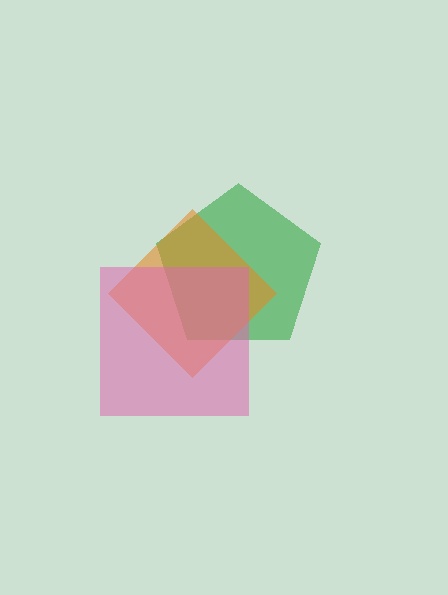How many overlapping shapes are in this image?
There are 3 overlapping shapes in the image.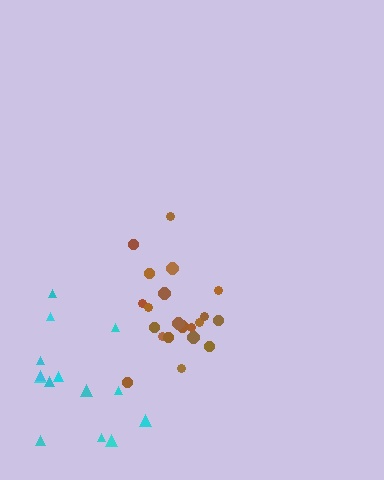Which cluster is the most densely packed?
Brown.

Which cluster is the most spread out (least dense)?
Cyan.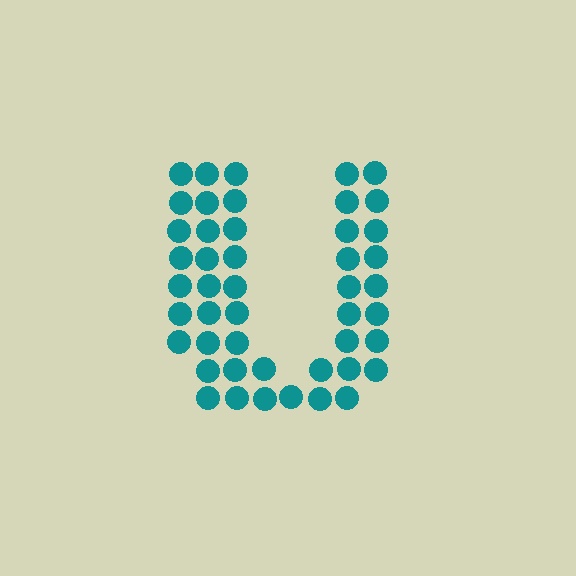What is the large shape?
The large shape is the letter U.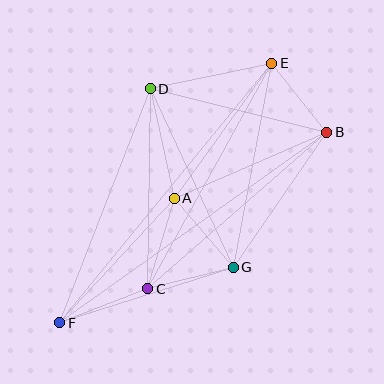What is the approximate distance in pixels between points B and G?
The distance between B and G is approximately 164 pixels.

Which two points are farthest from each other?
Points E and F are farthest from each other.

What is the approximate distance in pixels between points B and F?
The distance between B and F is approximately 328 pixels.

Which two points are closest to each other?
Points C and G are closest to each other.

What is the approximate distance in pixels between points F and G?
The distance between F and G is approximately 182 pixels.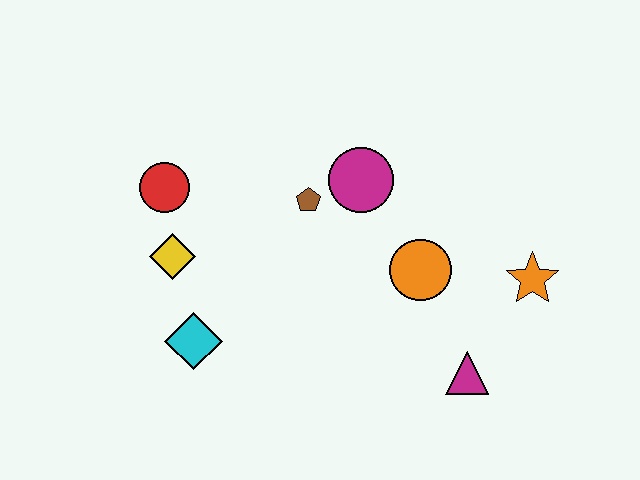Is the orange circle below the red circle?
Yes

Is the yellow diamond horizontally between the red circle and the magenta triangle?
Yes